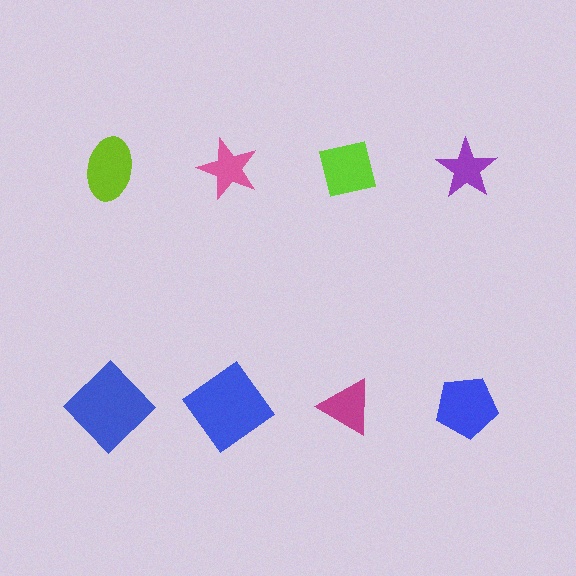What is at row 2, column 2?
A blue diamond.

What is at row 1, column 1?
A lime ellipse.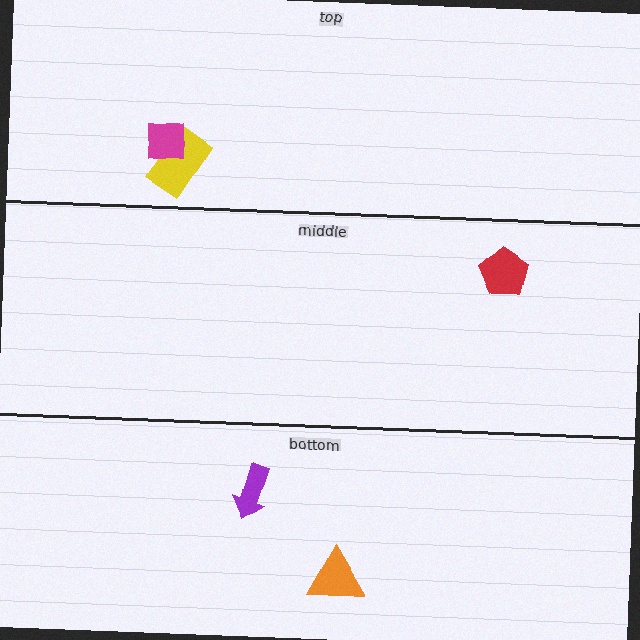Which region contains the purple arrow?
The bottom region.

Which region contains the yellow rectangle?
The top region.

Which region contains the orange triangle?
The bottom region.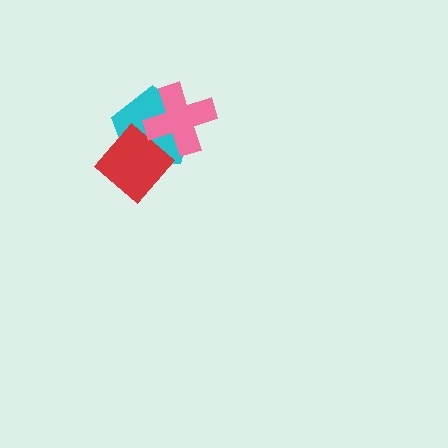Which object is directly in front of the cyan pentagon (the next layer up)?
The red diamond is directly in front of the cyan pentagon.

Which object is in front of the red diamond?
The pink cross is in front of the red diamond.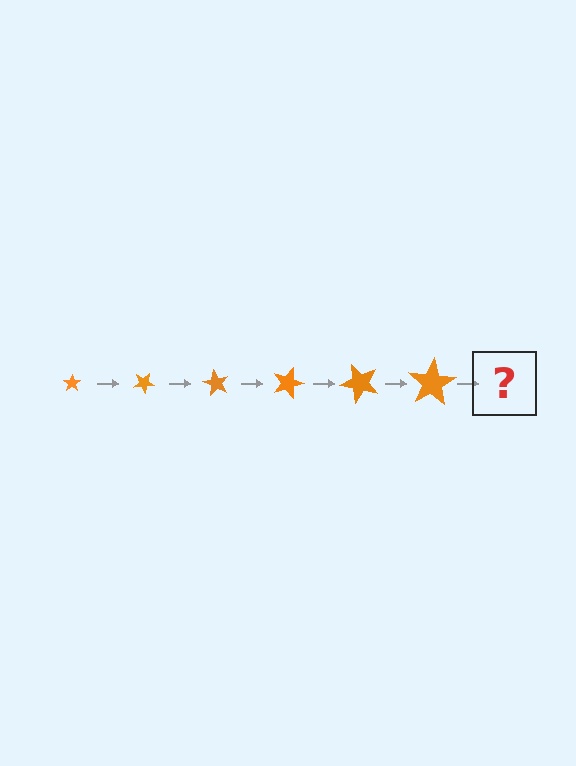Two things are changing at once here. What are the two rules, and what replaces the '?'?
The two rules are that the star grows larger each step and it rotates 30 degrees each step. The '?' should be a star, larger than the previous one and rotated 180 degrees from the start.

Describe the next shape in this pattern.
It should be a star, larger than the previous one and rotated 180 degrees from the start.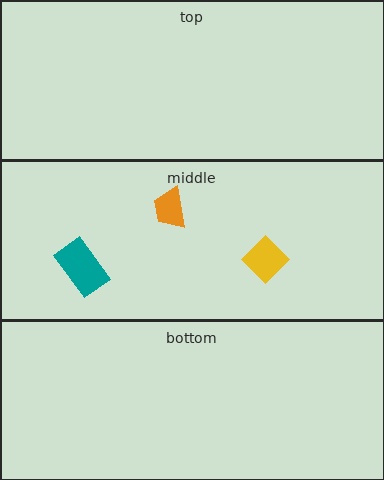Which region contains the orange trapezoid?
The middle region.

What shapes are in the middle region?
The teal rectangle, the yellow diamond, the orange trapezoid.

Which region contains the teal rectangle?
The middle region.